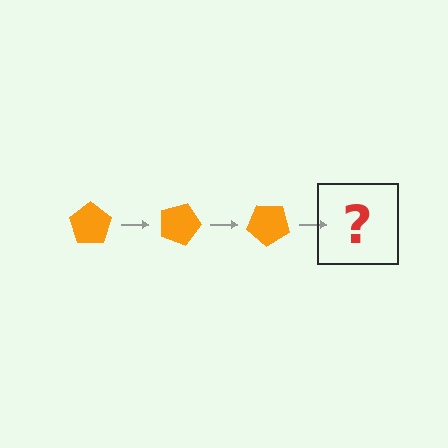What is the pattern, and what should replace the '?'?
The pattern is that the pentagon rotates 20 degrees each step. The '?' should be an orange pentagon rotated 60 degrees.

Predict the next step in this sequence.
The next step is an orange pentagon rotated 60 degrees.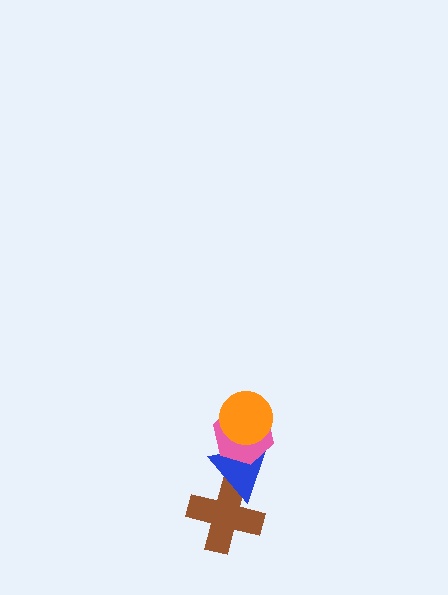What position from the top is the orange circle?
The orange circle is 1st from the top.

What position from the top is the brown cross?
The brown cross is 4th from the top.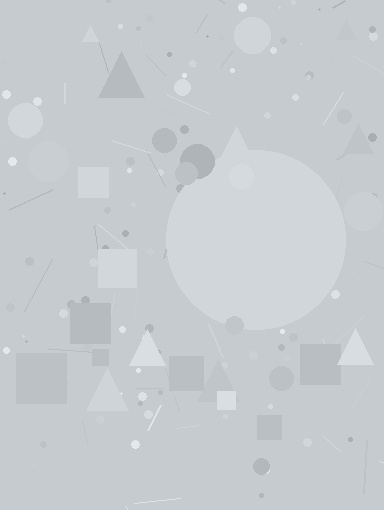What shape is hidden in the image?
A circle is hidden in the image.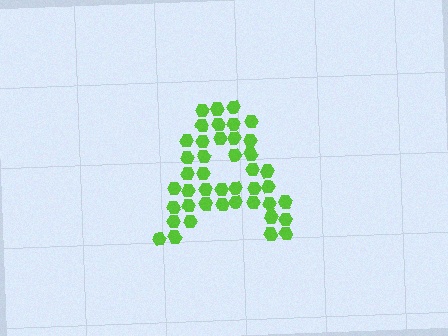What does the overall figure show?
The overall figure shows the letter A.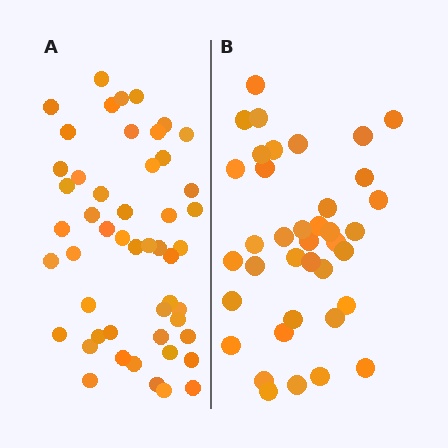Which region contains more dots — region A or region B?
Region A (the left region) has more dots.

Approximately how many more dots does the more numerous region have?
Region A has roughly 12 or so more dots than region B.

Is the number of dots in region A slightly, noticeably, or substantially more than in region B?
Region A has noticeably more, but not dramatically so. The ratio is roughly 1.3 to 1.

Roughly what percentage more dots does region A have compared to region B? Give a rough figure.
About 30% more.